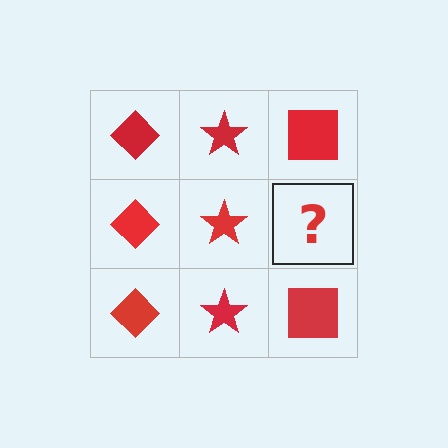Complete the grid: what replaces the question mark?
The question mark should be replaced with a red square.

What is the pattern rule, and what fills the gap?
The rule is that each column has a consistent shape. The gap should be filled with a red square.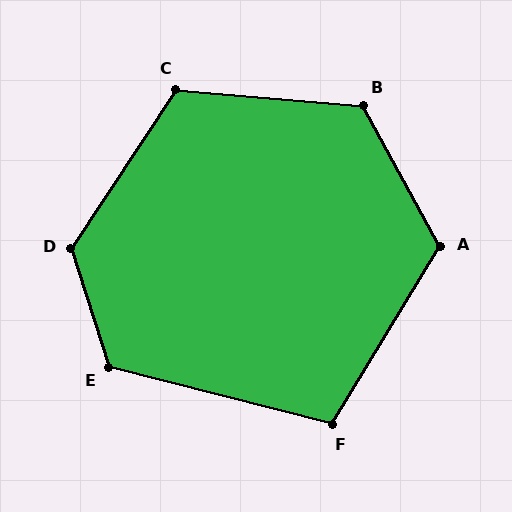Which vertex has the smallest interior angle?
F, at approximately 107 degrees.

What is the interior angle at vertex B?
Approximately 124 degrees (obtuse).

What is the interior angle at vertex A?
Approximately 120 degrees (obtuse).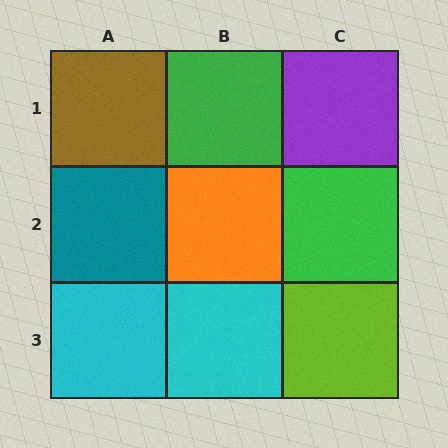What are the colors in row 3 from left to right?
Cyan, cyan, lime.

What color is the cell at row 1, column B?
Green.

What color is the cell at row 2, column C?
Green.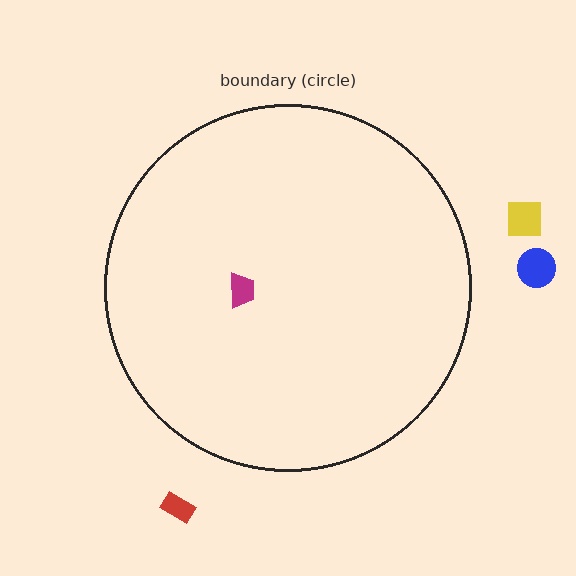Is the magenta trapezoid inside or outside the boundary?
Inside.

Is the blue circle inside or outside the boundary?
Outside.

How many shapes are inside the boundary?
1 inside, 3 outside.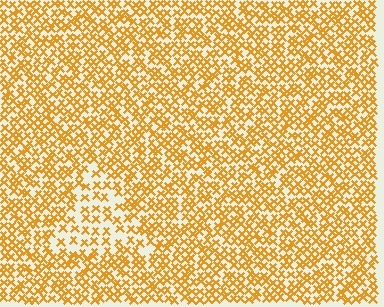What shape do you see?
I see a triangle.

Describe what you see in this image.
The image contains small orange elements arranged at two different densities. A triangle-shaped region is visible where the elements are less densely packed than the surrounding area.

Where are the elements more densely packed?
The elements are more densely packed outside the triangle boundary.